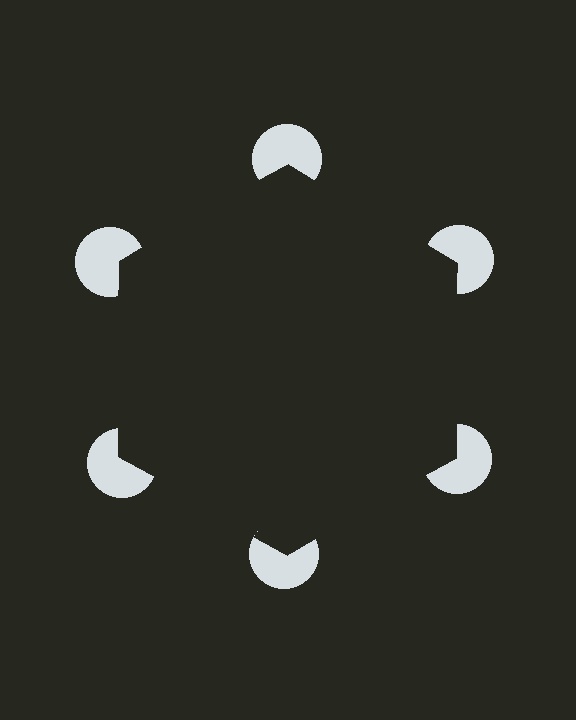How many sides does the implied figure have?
6 sides.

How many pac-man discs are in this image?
There are 6 — one at each vertex of the illusory hexagon.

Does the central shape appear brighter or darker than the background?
It typically appears slightly darker than the background, even though no actual brightness change is drawn.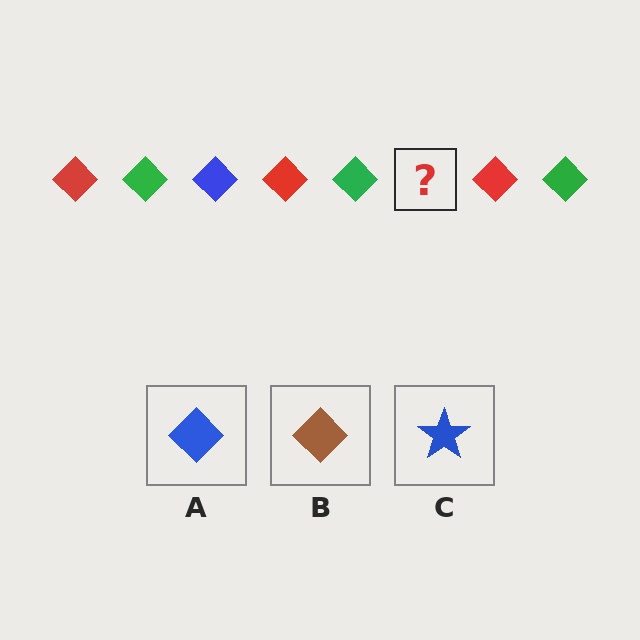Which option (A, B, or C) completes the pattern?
A.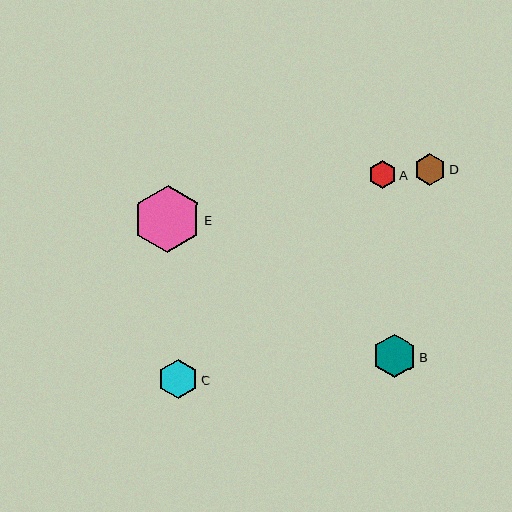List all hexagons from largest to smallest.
From largest to smallest: E, B, C, D, A.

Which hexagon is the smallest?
Hexagon A is the smallest with a size of approximately 28 pixels.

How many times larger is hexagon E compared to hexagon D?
Hexagon E is approximately 2.1 times the size of hexagon D.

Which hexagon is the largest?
Hexagon E is the largest with a size of approximately 67 pixels.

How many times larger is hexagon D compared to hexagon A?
Hexagon D is approximately 1.2 times the size of hexagon A.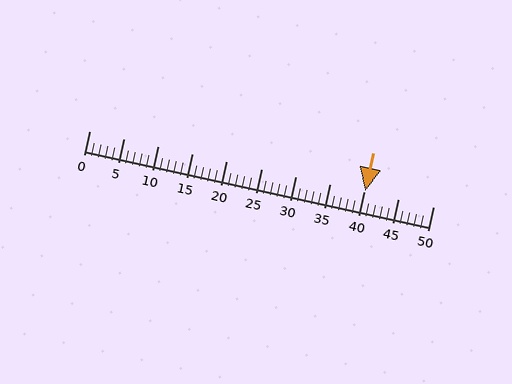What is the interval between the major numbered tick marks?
The major tick marks are spaced 5 units apart.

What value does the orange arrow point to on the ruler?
The orange arrow points to approximately 40.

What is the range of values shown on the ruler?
The ruler shows values from 0 to 50.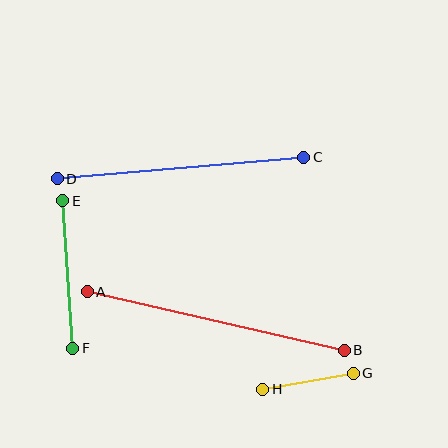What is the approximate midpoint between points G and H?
The midpoint is at approximately (308, 381) pixels.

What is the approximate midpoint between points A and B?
The midpoint is at approximately (216, 321) pixels.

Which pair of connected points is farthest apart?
Points A and B are farthest apart.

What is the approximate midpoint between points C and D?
The midpoint is at approximately (181, 168) pixels.